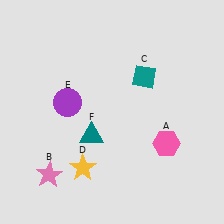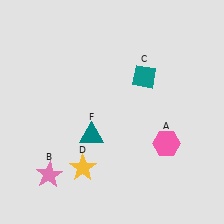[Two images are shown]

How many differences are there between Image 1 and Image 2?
There is 1 difference between the two images.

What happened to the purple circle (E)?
The purple circle (E) was removed in Image 2. It was in the top-left area of Image 1.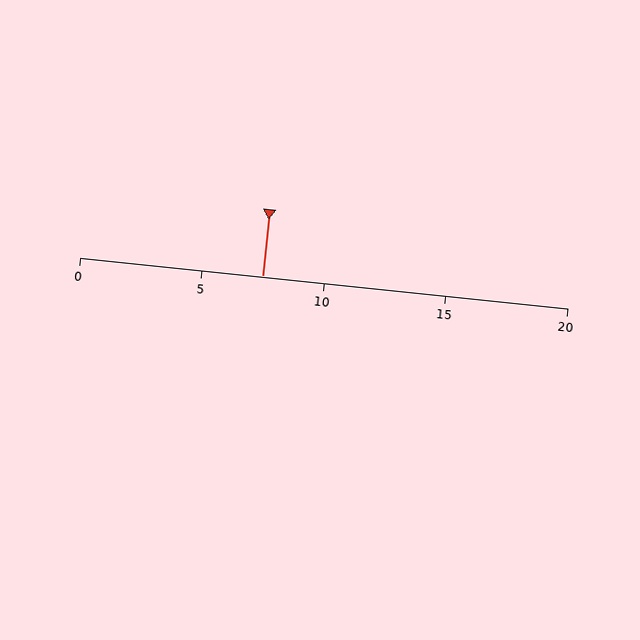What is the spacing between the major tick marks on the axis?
The major ticks are spaced 5 apart.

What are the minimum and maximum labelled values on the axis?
The axis runs from 0 to 20.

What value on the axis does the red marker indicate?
The marker indicates approximately 7.5.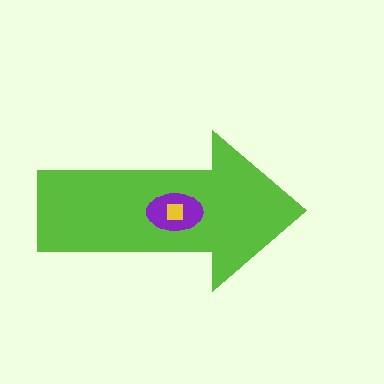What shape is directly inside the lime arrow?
The purple ellipse.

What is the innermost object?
The yellow square.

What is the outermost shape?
The lime arrow.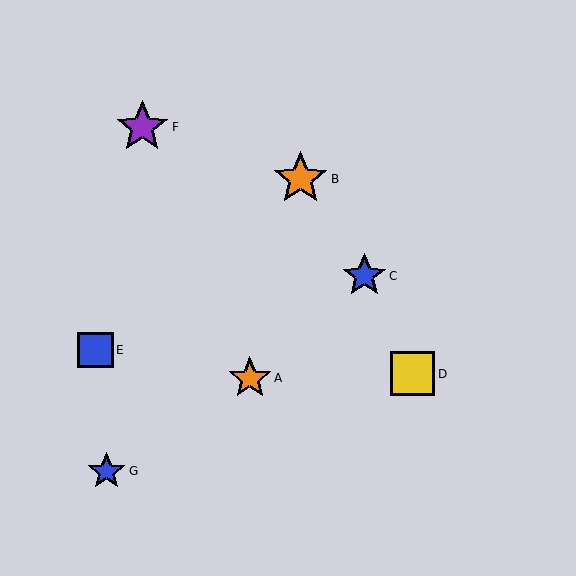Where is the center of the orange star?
The center of the orange star is at (301, 179).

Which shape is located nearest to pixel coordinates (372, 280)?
The blue star (labeled C) at (364, 276) is nearest to that location.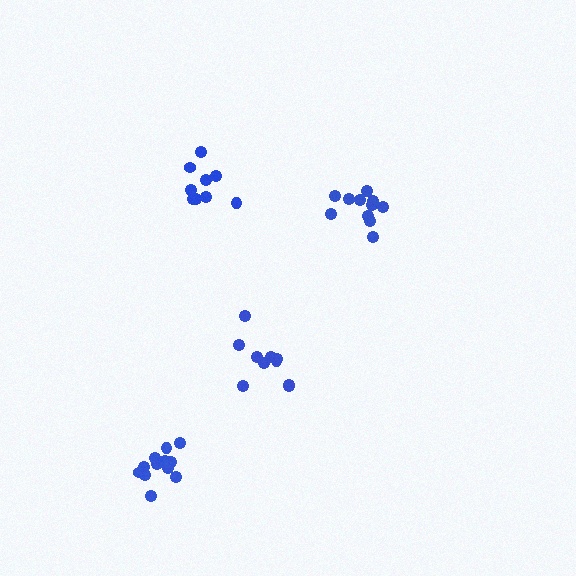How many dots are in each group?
Group 1: 12 dots, Group 2: 10 dots, Group 3: 11 dots, Group 4: 9 dots (42 total).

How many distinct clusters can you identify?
There are 4 distinct clusters.